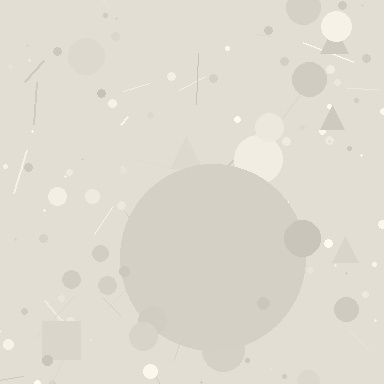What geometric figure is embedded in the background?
A circle is embedded in the background.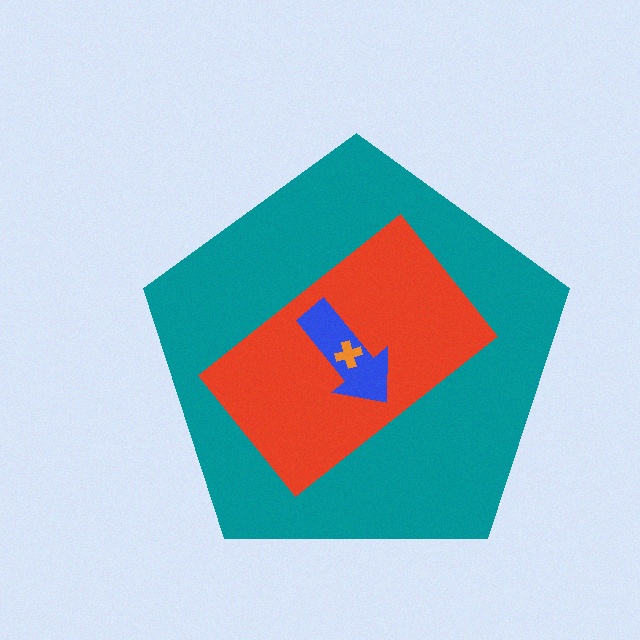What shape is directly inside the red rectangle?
The blue arrow.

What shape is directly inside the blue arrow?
The orange cross.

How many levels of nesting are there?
4.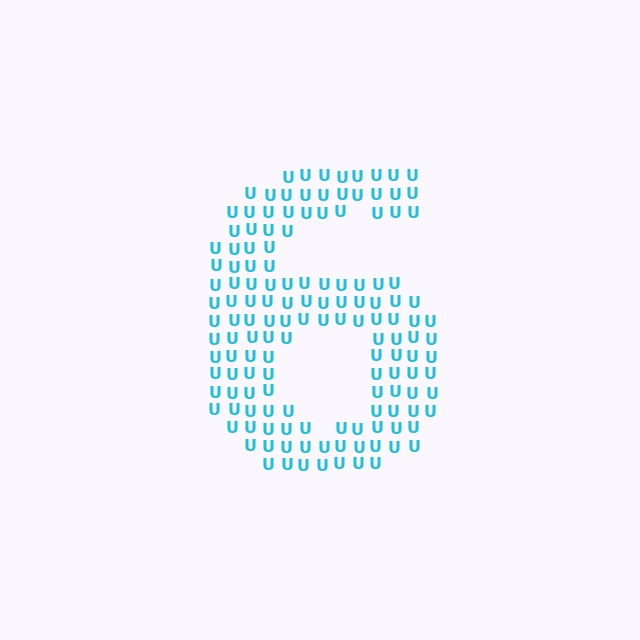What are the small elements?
The small elements are letter U's.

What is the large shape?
The large shape is the digit 6.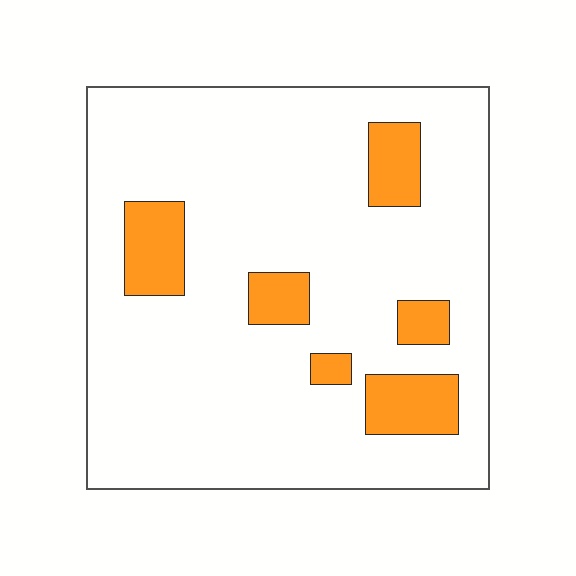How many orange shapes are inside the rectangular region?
6.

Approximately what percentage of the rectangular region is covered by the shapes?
Approximately 15%.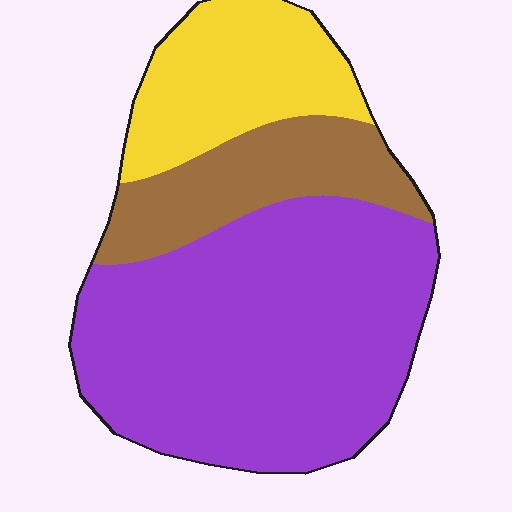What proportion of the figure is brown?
Brown takes up about one fifth (1/5) of the figure.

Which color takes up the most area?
Purple, at roughly 60%.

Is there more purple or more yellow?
Purple.